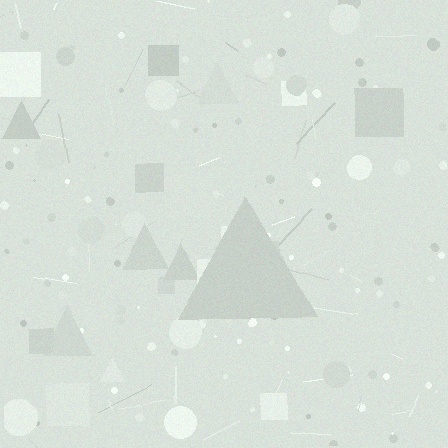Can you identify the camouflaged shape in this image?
The camouflaged shape is a triangle.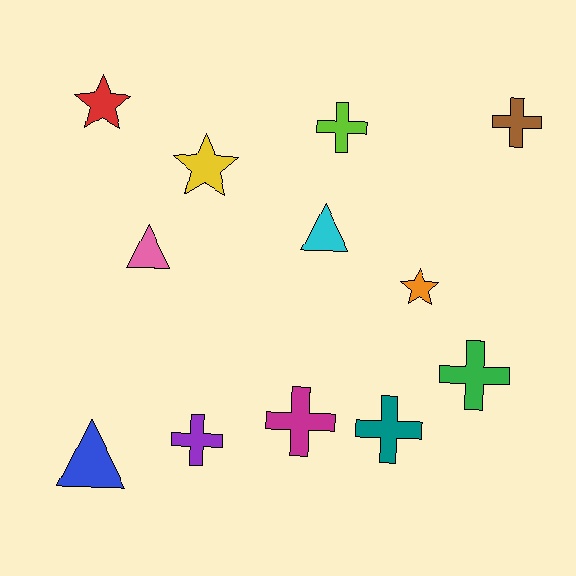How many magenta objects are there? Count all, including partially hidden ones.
There is 1 magenta object.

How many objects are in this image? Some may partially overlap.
There are 12 objects.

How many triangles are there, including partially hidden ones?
There are 3 triangles.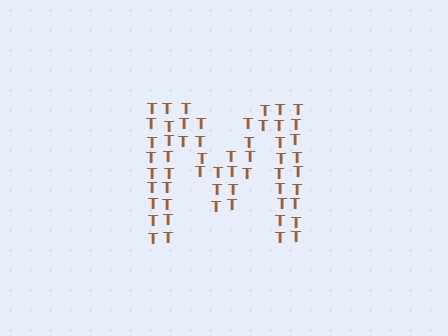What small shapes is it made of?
It is made of small letter T's.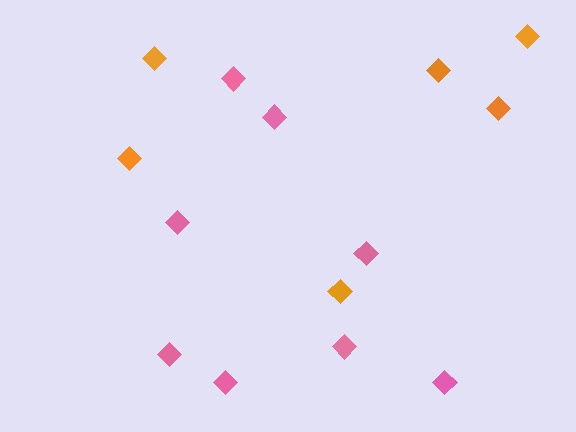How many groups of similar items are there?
There are 2 groups: one group of pink diamonds (8) and one group of orange diamonds (6).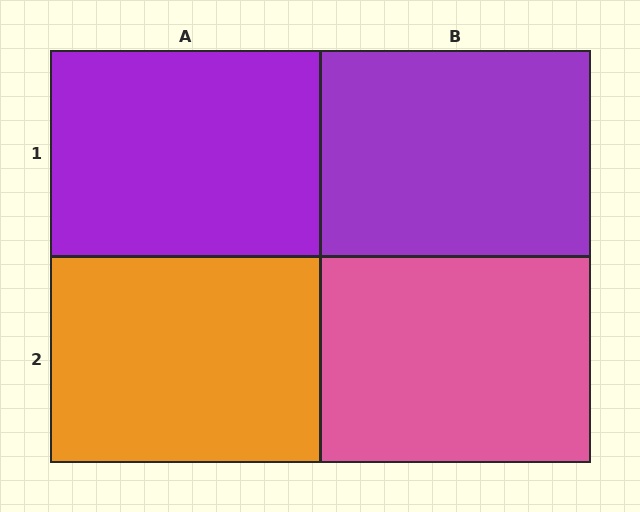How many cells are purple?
2 cells are purple.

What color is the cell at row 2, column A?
Orange.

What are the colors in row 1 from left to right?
Purple, purple.